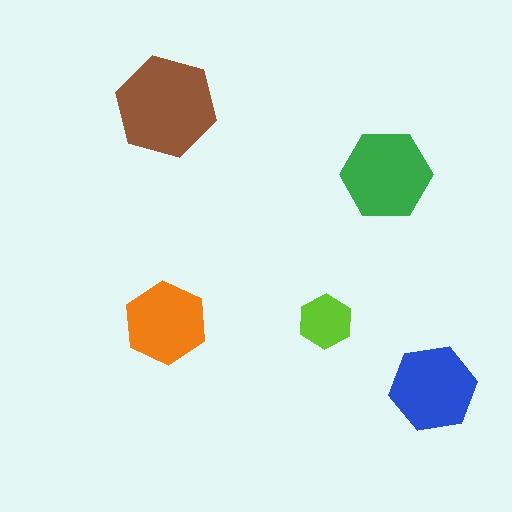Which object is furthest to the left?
The orange hexagon is leftmost.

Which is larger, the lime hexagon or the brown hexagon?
The brown one.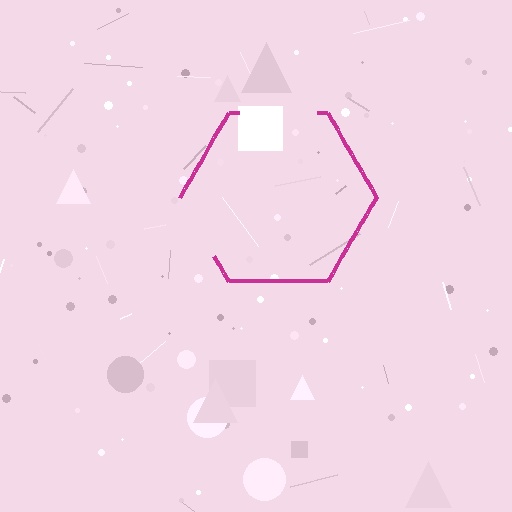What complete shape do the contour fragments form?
The contour fragments form a hexagon.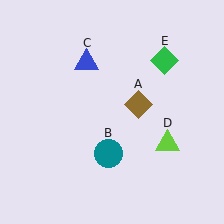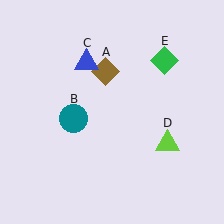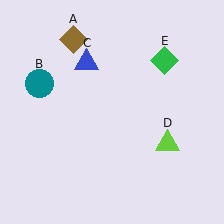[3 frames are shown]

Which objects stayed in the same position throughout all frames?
Blue triangle (object C) and lime triangle (object D) and green diamond (object E) remained stationary.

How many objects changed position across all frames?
2 objects changed position: brown diamond (object A), teal circle (object B).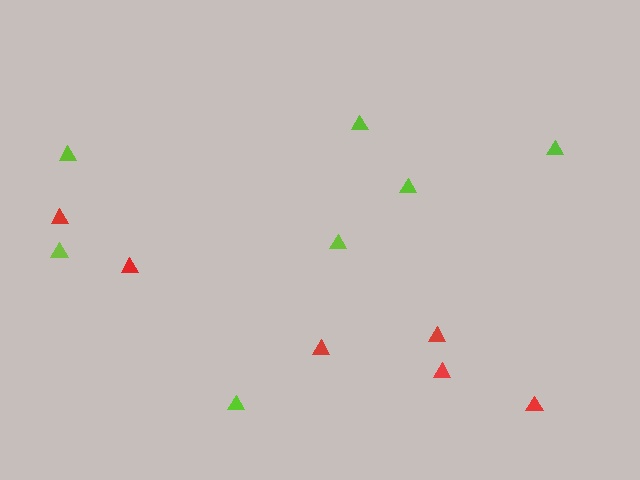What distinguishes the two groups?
There are 2 groups: one group of lime triangles (7) and one group of red triangles (6).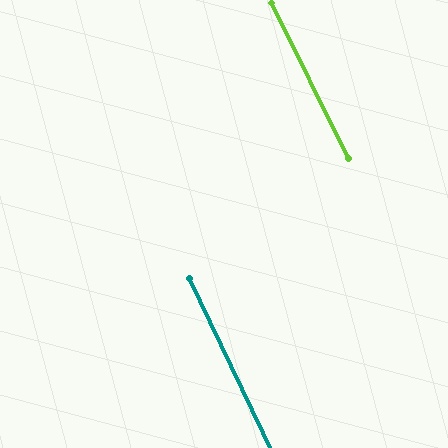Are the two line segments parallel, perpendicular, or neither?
Parallel — their directions differ by only 0.9°.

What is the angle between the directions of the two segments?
Approximately 1 degree.